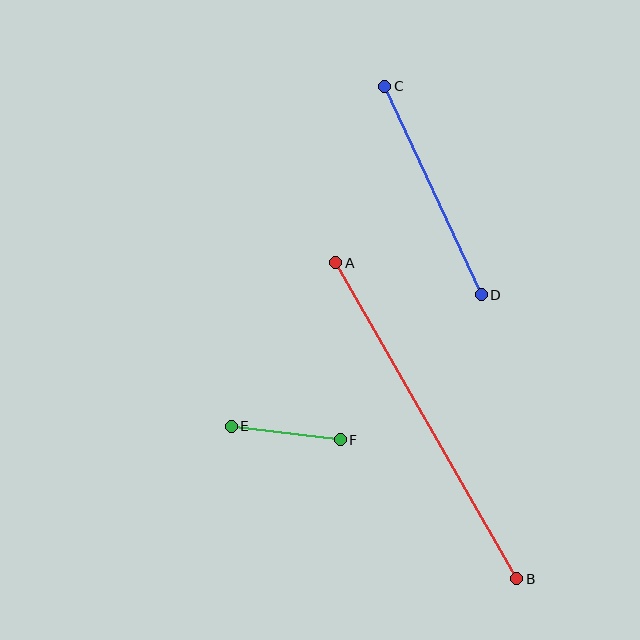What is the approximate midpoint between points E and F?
The midpoint is at approximately (286, 433) pixels.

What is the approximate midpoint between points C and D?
The midpoint is at approximately (433, 190) pixels.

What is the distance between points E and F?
The distance is approximately 109 pixels.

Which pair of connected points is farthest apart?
Points A and B are farthest apart.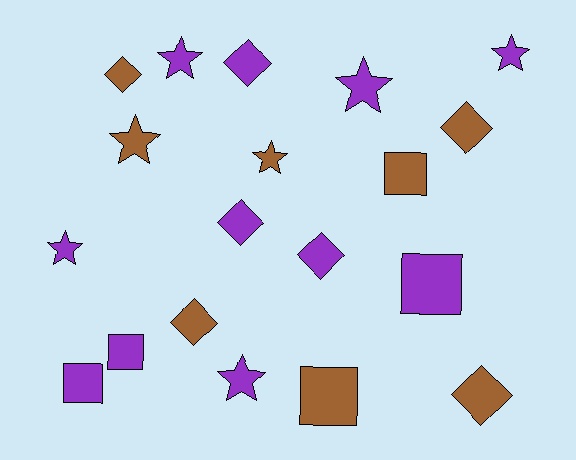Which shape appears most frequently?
Star, with 7 objects.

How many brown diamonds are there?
There are 4 brown diamonds.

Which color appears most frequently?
Purple, with 11 objects.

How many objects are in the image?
There are 19 objects.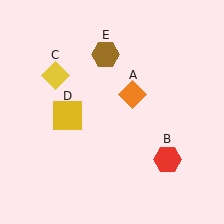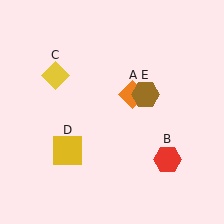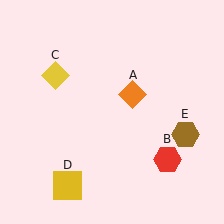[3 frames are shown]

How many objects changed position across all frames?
2 objects changed position: yellow square (object D), brown hexagon (object E).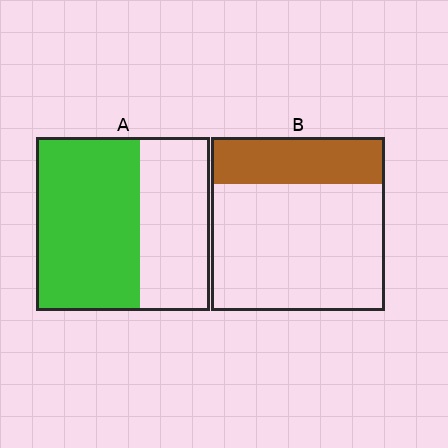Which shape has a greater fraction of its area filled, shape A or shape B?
Shape A.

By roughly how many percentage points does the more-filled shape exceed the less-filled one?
By roughly 35 percentage points (A over B).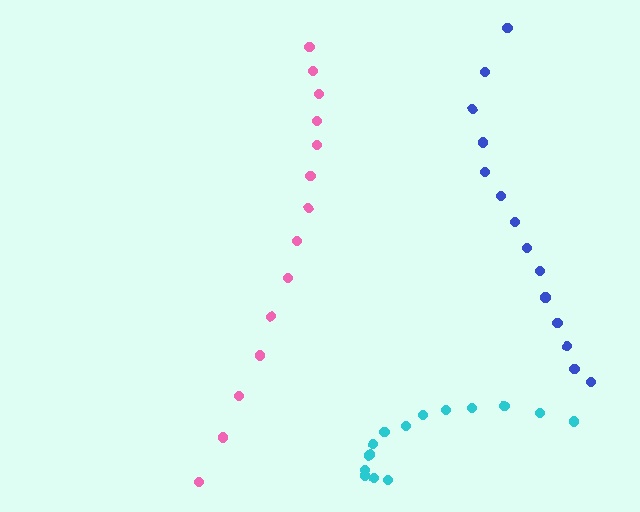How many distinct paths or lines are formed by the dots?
There are 3 distinct paths.